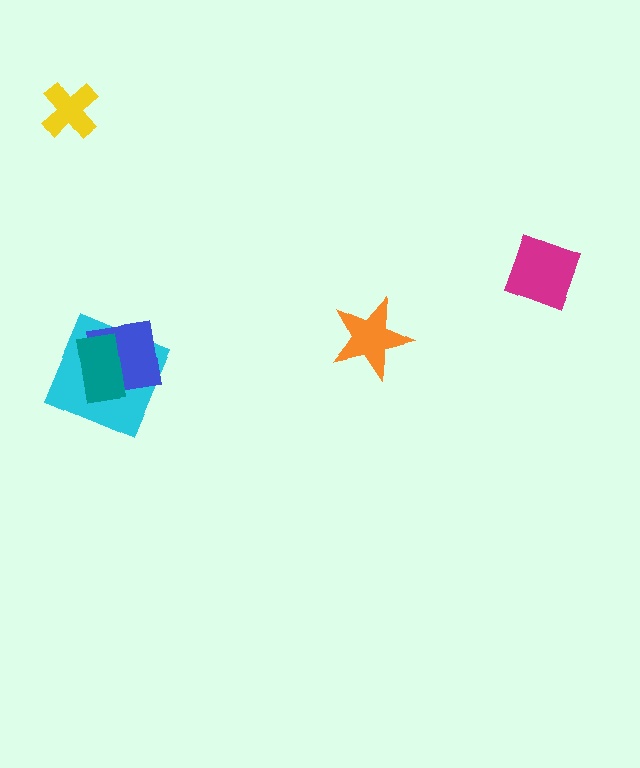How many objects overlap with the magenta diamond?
0 objects overlap with the magenta diamond.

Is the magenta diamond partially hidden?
No, no other shape covers it.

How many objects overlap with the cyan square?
2 objects overlap with the cyan square.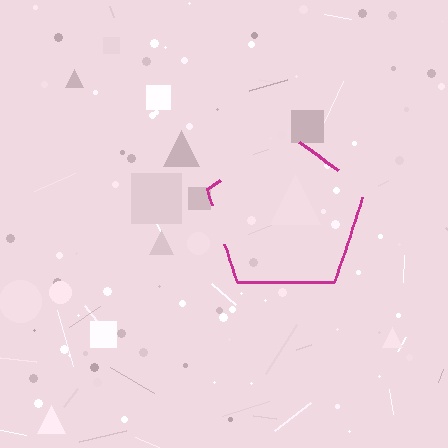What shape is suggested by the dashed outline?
The dashed outline suggests a pentagon.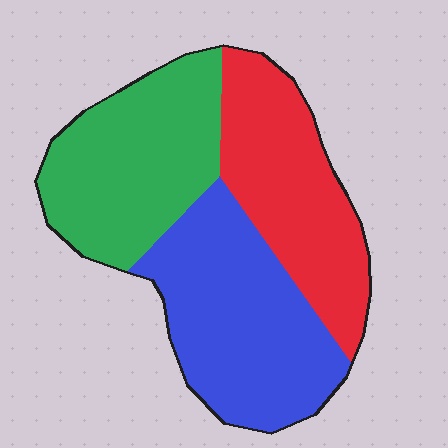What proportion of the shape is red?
Red takes up about one third (1/3) of the shape.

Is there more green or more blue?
Blue.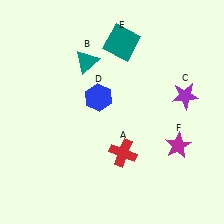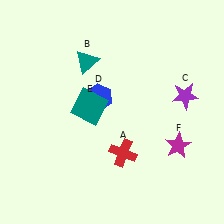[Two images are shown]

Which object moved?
The teal square (E) moved down.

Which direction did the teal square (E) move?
The teal square (E) moved down.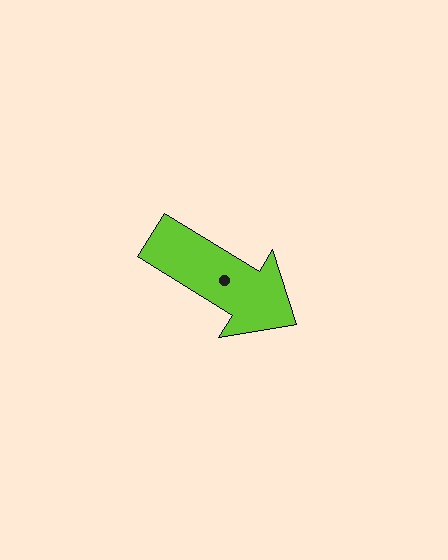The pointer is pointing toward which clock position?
Roughly 4 o'clock.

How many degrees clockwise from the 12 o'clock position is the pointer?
Approximately 122 degrees.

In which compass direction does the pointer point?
Southeast.